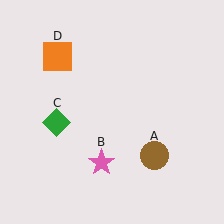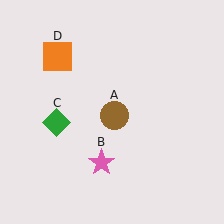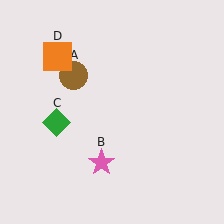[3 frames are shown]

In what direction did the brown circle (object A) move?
The brown circle (object A) moved up and to the left.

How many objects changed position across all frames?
1 object changed position: brown circle (object A).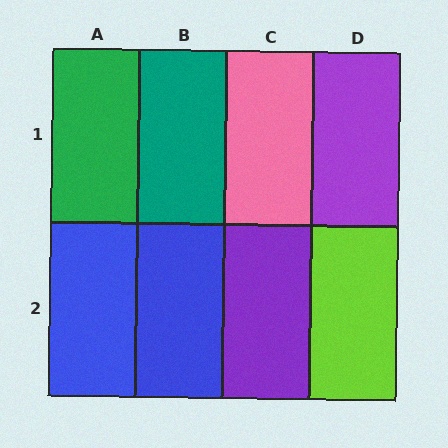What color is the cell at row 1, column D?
Purple.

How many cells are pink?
1 cell is pink.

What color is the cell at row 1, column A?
Green.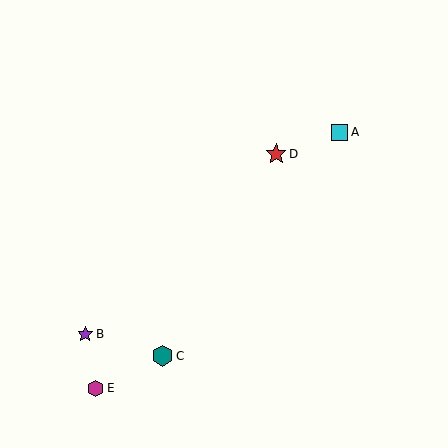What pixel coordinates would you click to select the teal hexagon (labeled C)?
Click at (162, 356) to select the teal hexagon C.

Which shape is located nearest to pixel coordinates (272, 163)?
The red star (labeled D) at (276, 154) is nearest to that location.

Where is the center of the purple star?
The center of the purple star is at (85, 334).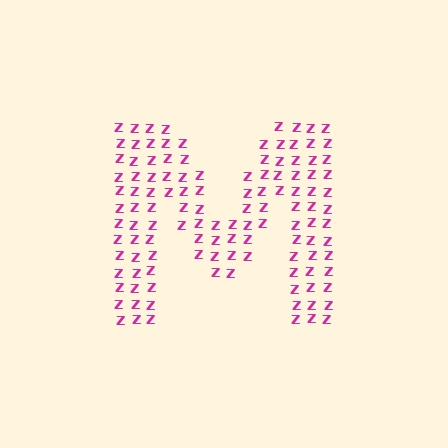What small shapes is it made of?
It is made of small letter Z's.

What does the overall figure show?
The overall figure shows the letter M.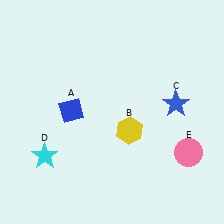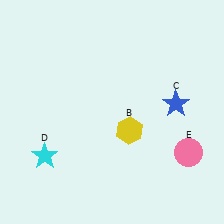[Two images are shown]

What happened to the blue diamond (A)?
The blue diamond (A) was removed in Image 2. It was in the top-left area of Image 1.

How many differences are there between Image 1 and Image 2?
There is 1 difference between the two images.